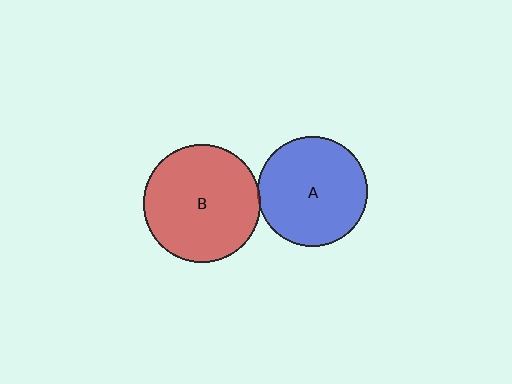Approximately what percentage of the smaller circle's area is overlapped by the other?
Approximately 5%.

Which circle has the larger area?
Circle B (red).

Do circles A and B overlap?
Yes.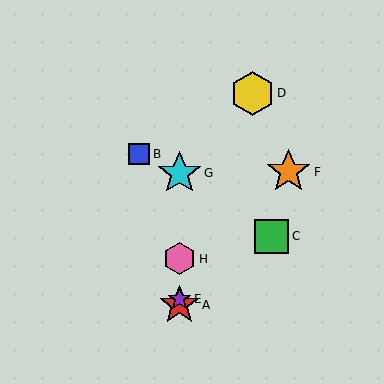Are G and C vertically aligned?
No, G is at x≈179 and C is at x≈272.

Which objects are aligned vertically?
Objects A, E, G, H are aligned vertically.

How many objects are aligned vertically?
4 objects (A, E, G, H) are aligned vertically.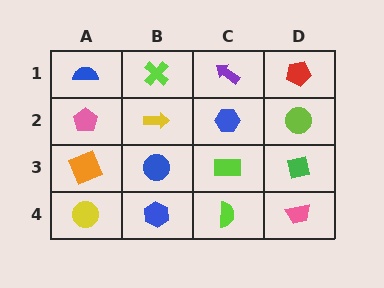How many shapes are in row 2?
4 shapes.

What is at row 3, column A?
An orange square.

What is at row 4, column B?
A blue hexagon.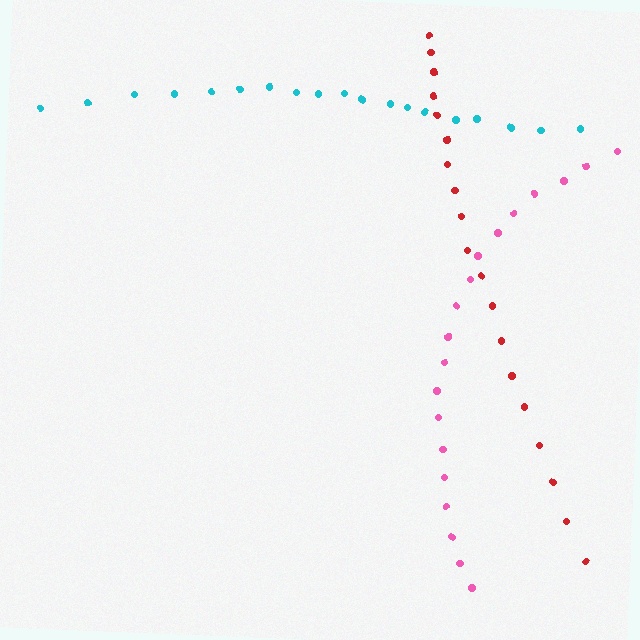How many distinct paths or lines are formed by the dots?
There are 3 distinct paths.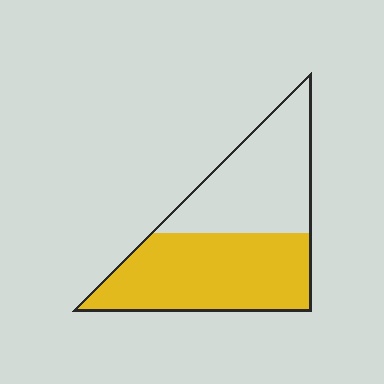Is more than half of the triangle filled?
Yes.